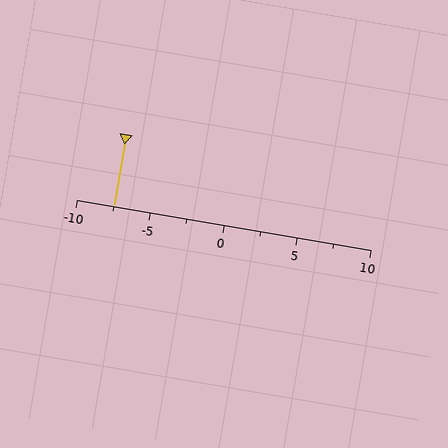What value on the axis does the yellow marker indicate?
The marker indicates approximately -7.5.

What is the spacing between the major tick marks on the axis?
The major ticks are spaced 5 apart.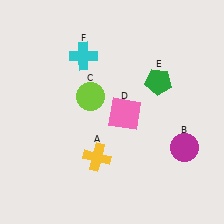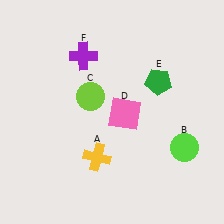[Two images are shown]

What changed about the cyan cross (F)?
In Image 1, F is cyan. In Image 2, it changed to purple.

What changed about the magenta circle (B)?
In Image 1, B is magenta. In Image 2, it changed to lime.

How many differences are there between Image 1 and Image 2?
There are 2 differences between the two images.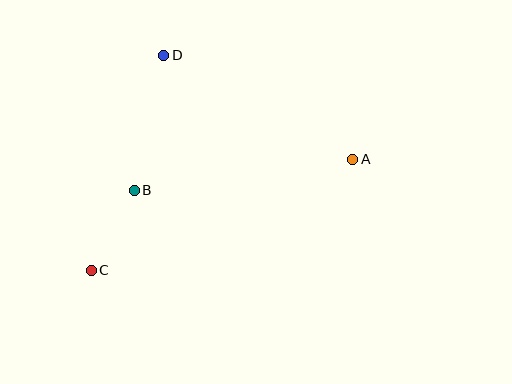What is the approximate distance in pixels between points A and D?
The distance between A and D is approximately 216 pixels.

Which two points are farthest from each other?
Points A and C are farthest from each other.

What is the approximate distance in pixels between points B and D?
The distance between B and D is approximately 138 pixels.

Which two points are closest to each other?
Points B and C are closest to each other.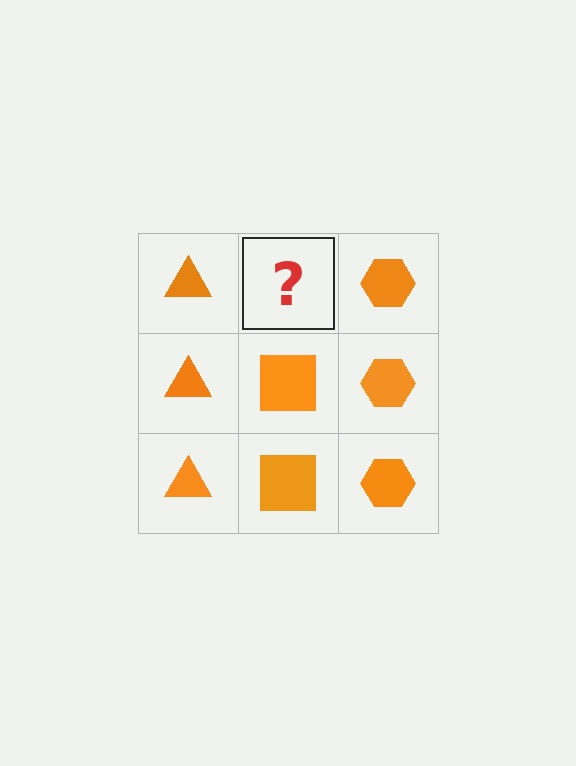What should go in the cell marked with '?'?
The missing cell should contain an orange square.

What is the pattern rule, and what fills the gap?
The rule is that each column has a consistent shape. The gap should be filled with an orange square.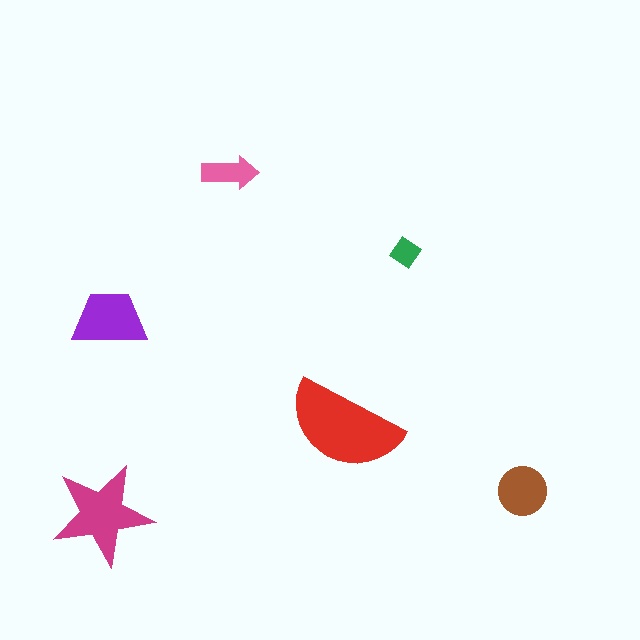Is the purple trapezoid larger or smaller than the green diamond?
Larger.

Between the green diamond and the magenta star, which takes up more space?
The magenta star.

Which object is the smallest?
The green diamond.